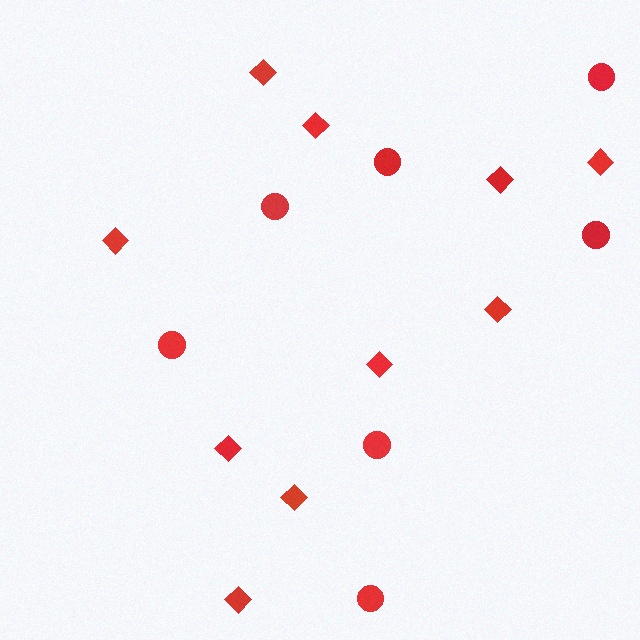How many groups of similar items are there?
There are 2 groups: one group of circles (7) and one group of diamonds (10).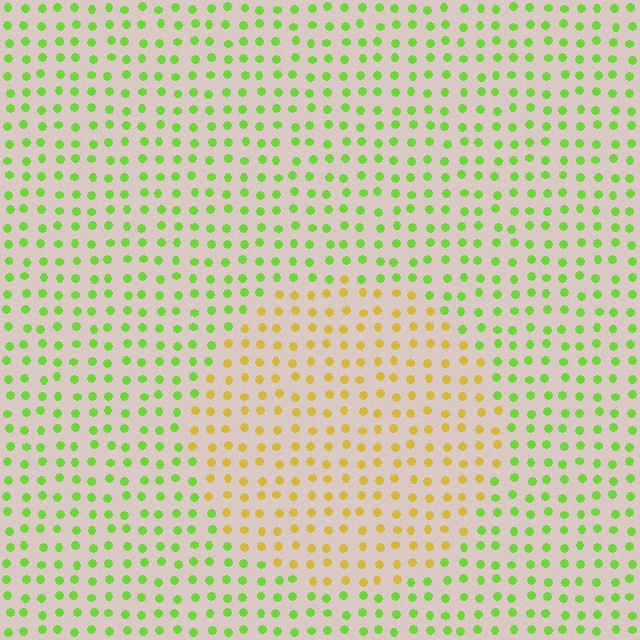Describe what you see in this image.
The image is filled with small lime elements in a uniform arrangement. A circle-shaped region is visible where the elements are tinted to a slightly different hue, forming a subtle color boundary.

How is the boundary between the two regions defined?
The boundary is defined purely by a slight shift in hue (about 52 degrees). Spacing, size, and orientation are identical on both sides.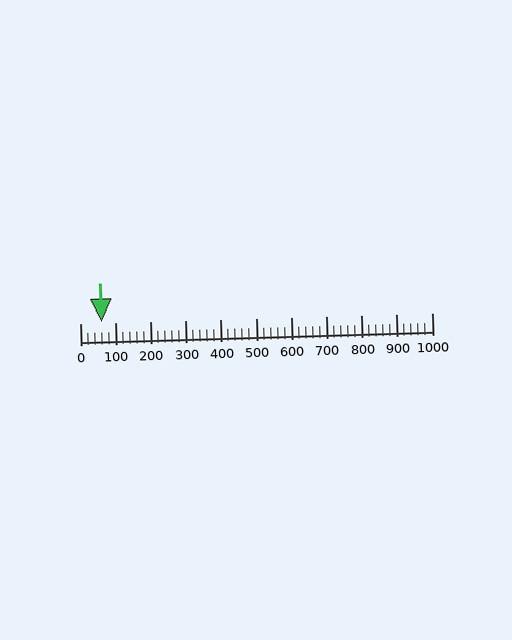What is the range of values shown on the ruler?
The ruler shows values from 0 to 1000.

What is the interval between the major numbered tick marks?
The major tick marks are spaced 100 units apart.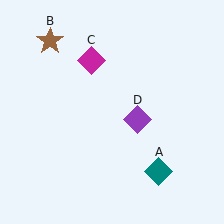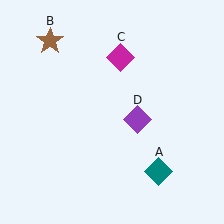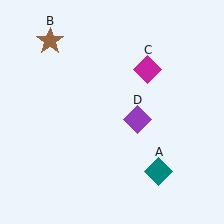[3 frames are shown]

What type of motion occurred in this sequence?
The magenta diamond (object C) rotated clockwise around the center of the scene.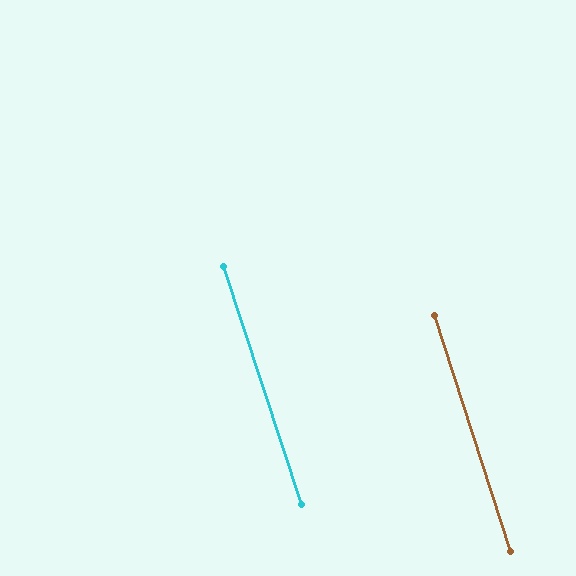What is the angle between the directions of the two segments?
Approximately 0 degrees.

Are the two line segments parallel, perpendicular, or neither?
Parallel — their directions differ by only 0.3°.